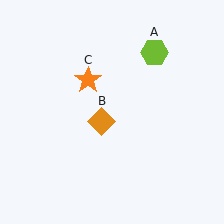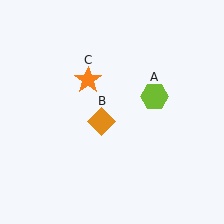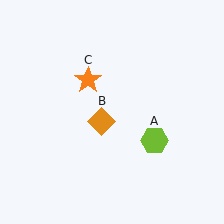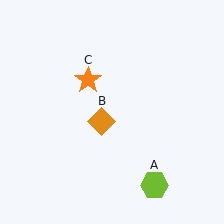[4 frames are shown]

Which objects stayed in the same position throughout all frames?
Orange diamond (object B) and orange star (object C) remained stationary.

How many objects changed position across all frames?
1 object changed position: lime hexagon (object A).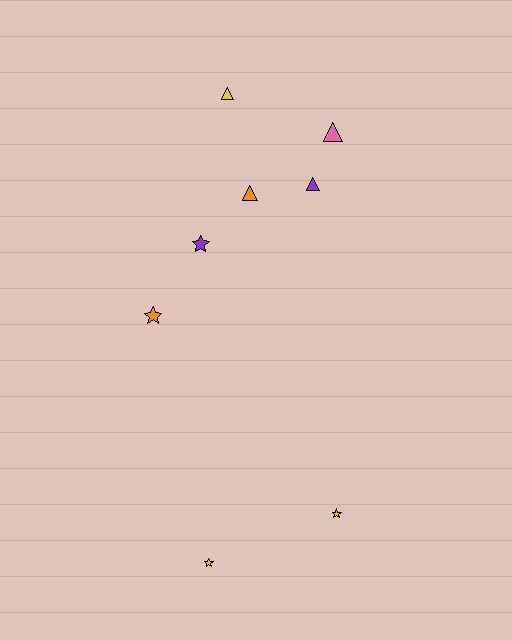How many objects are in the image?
There are 8 objects.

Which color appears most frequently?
Yellow, with 3 objects.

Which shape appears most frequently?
Star, with 4 objects.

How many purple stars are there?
There is 1 purple star.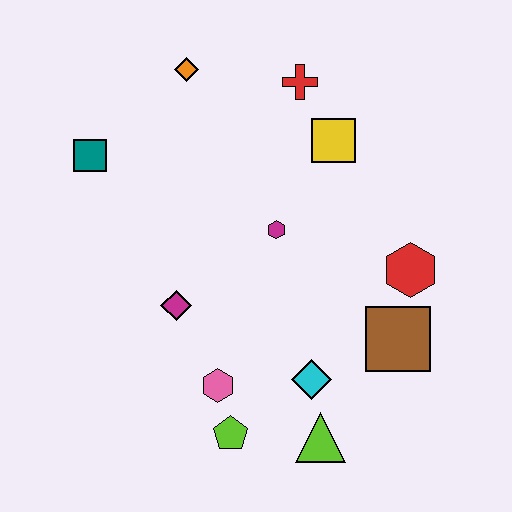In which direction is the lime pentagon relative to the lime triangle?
The lime pentagon is to the left of the lime triangle.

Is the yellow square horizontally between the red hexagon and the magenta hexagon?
Yes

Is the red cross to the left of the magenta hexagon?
No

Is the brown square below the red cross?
Yes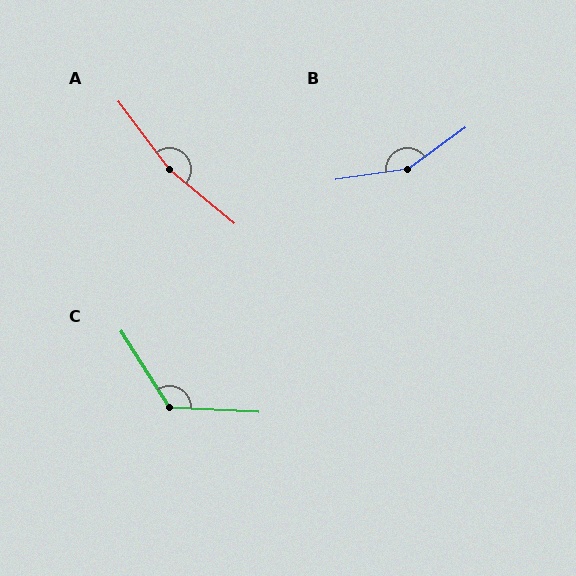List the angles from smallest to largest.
C (125°), B (152°), A (167°).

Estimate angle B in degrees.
Approximately 152 degrees.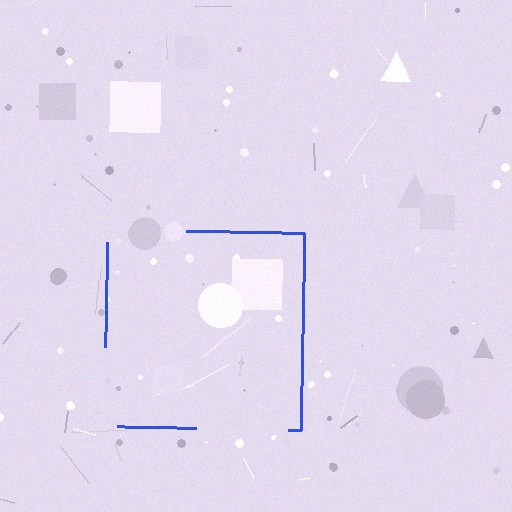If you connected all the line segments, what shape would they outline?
They would outline a square.